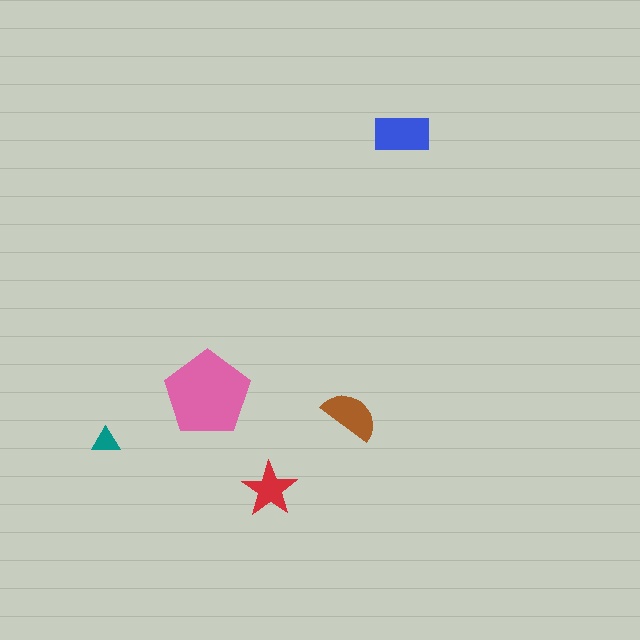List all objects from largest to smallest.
The pink pentagon, the blue rectangle, the brown semicircle, the red star, the teal triangle.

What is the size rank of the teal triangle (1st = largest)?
5th.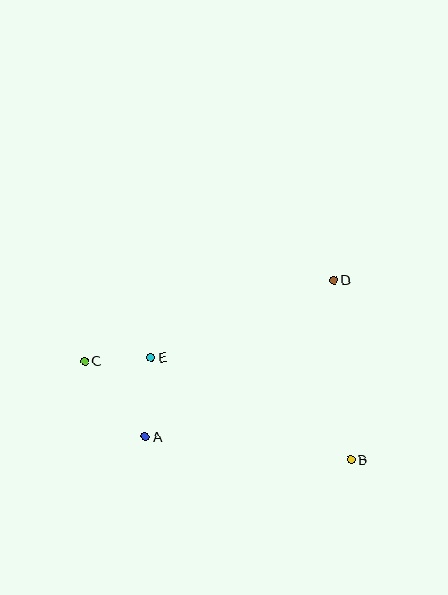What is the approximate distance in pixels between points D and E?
The distance between D and E is approximately 198 pixels.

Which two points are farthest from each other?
Points B and C are farthest from each other.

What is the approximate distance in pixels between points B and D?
The distance between B and D is approximately 180 pixels.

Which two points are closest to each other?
Points C and E are closest to each other.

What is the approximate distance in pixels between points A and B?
The distance between A and B is approximately 207 pixels.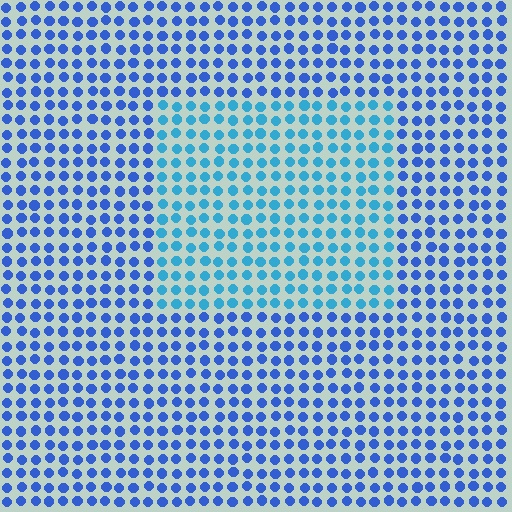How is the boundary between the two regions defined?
The boundary is defined purely by a slight shift in hue (about 28 degrees). Spacing, size, and orientation are identical on both sides.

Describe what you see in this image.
The image is filled with small blue elements in a uniform arrangement. A rectangle-shaped region is visible where the elements are tinted to a slightly different hue, forming a subtle color boundary.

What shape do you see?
I see a rectangle.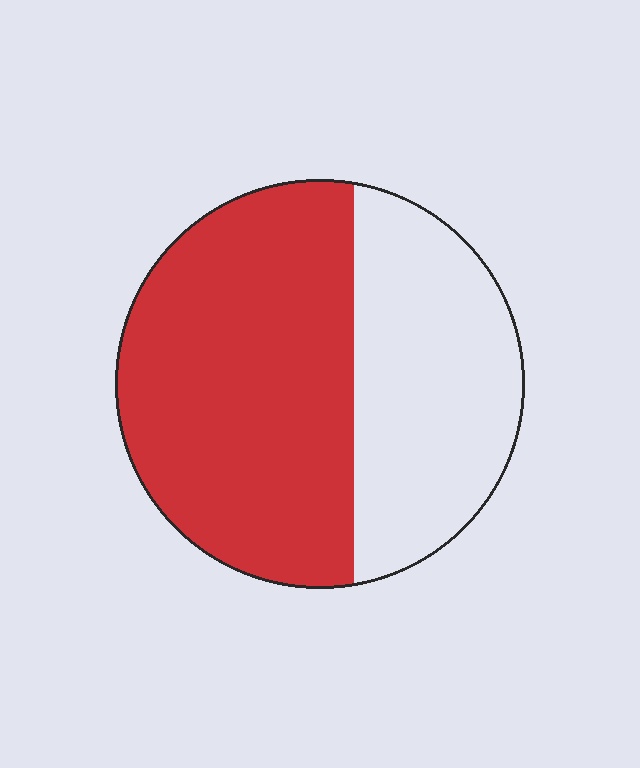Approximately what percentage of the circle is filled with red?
Approximately 60%.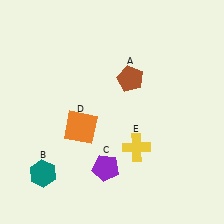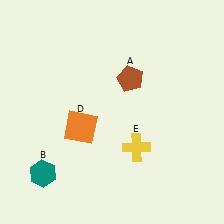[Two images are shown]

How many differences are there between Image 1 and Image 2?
There is 1 difference between the two images.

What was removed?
The purple pentagon (C) was removed in Image 2.